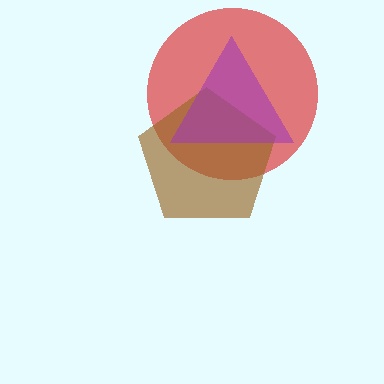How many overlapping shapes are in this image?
There are 3 overlapping shapes in the image.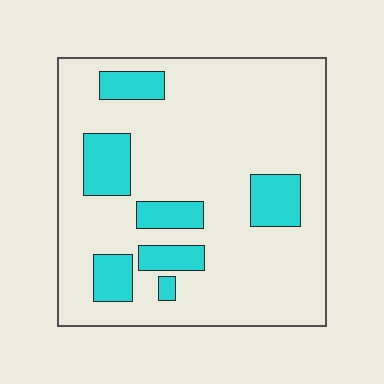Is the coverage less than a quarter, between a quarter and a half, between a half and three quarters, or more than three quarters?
Less than a quarter.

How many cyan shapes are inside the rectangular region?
7.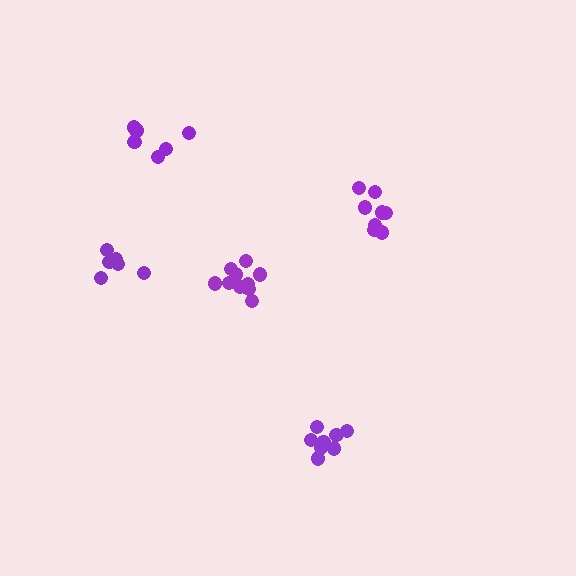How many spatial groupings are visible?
There are 5 spatial groupings.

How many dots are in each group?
Group 1: 8 dots, Group 2: 6 dots, Group 3: 9 dots, Group 4: 11 dots, Group 5: 6 dots (40 total).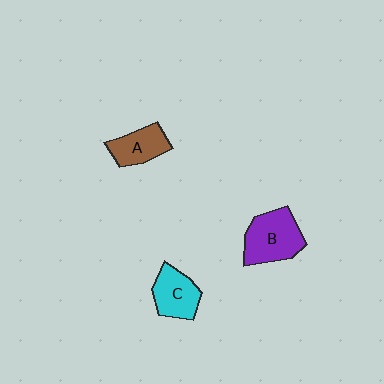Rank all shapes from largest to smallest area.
From largest to smallest: B (purple), C (cyan), A (brown).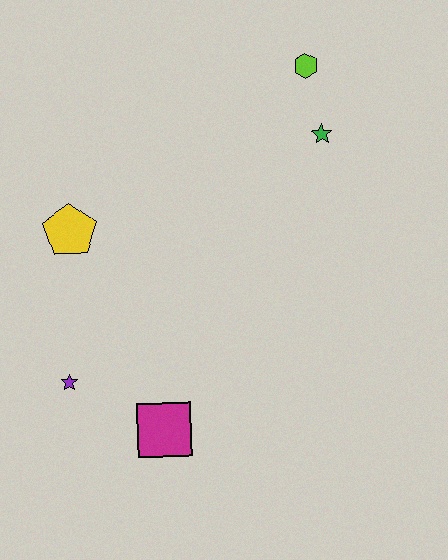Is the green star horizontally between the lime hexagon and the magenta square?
No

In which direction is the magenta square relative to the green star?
The magenta square is below the green star.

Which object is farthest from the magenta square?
The lime hexagon is farthest from the magenta square.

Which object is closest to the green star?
The lime hexagon is closest to the green star.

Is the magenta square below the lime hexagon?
Yes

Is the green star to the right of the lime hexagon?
Yes